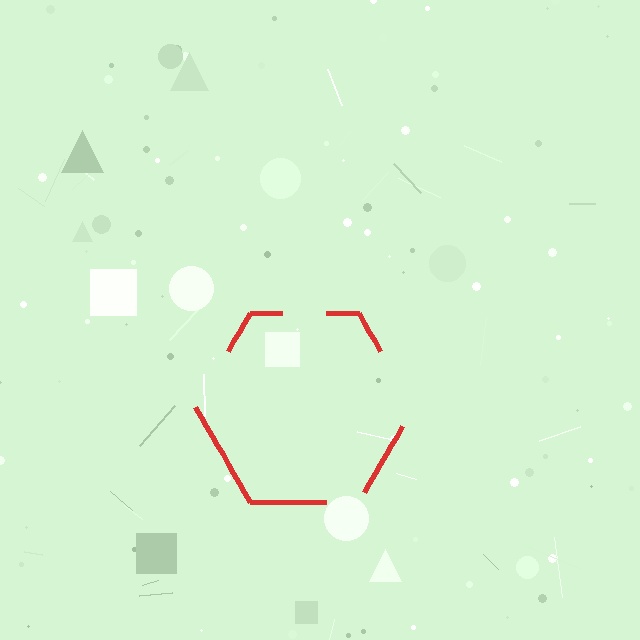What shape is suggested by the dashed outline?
The dashed outline suggests a hexagon.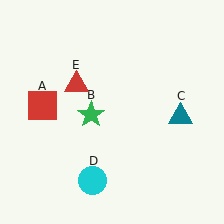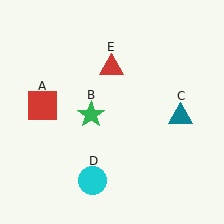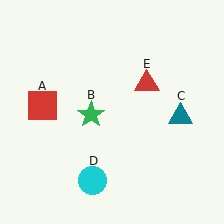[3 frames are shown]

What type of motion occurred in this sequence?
The red triangle (object E) rotated clockwise around the center of the scene.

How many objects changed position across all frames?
1 object changed position: red triangle (object E).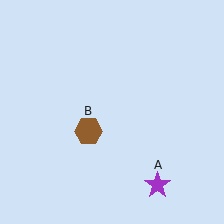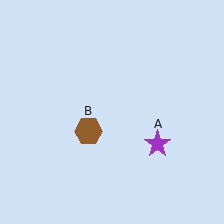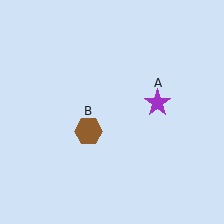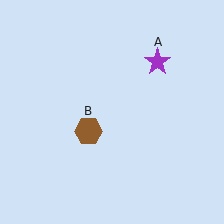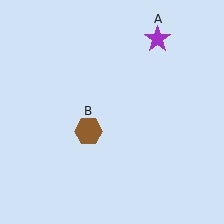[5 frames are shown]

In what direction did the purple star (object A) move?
The purple star (object A) moved up.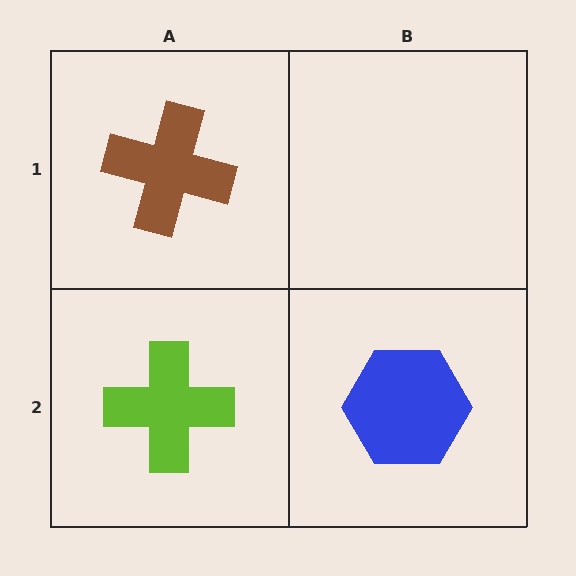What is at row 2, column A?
A lime cross.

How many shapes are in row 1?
1 shape.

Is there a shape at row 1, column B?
No, that cell is empty.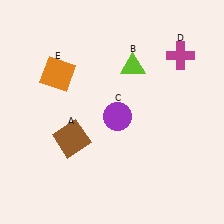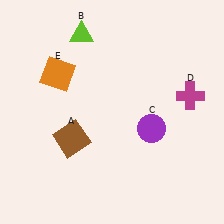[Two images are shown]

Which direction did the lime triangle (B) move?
The lime triangle (B) moved left.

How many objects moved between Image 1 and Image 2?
3 objects moved between the two images.